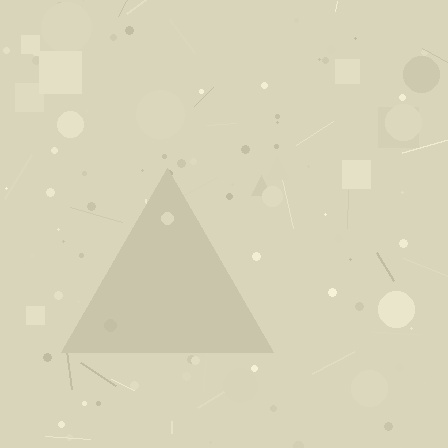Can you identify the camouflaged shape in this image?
The camouflaged shape is a triangle.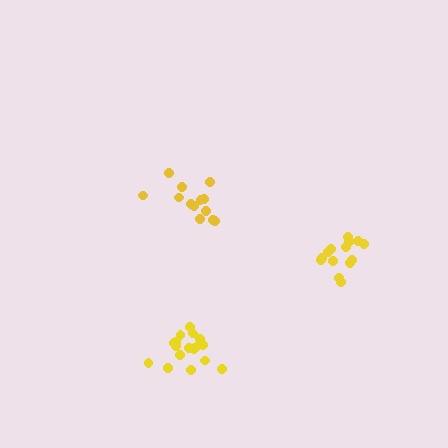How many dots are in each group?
Group 1: 14 dots, Group 2: 18 dots, Group 3: 13 dots (45 total).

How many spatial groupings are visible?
There are 3 spatial groupings.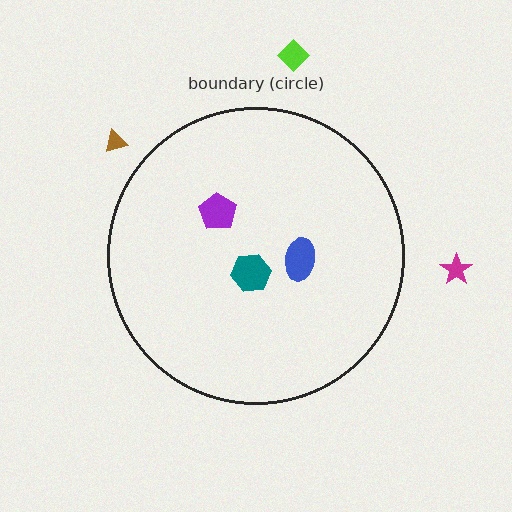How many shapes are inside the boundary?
3 inside, 3 outside.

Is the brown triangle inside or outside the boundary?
Outside.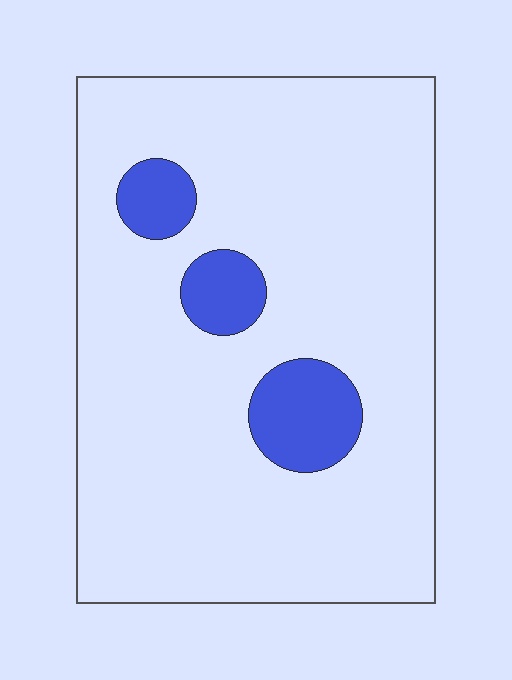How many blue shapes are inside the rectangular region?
3.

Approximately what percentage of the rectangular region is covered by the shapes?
Approximately 10%.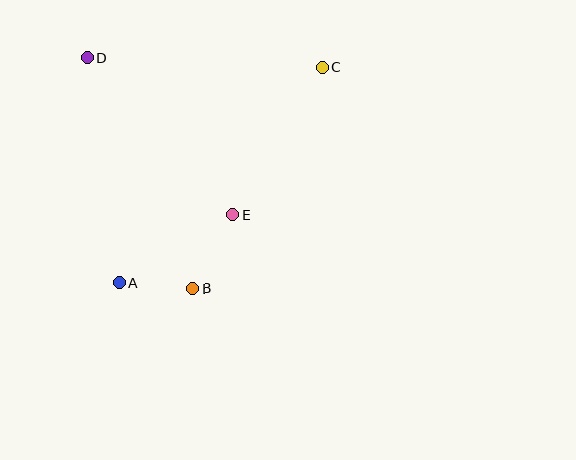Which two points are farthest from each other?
Points A and C are farthest from each other.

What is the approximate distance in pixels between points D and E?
The distance between D and E is approximately 214 pixels.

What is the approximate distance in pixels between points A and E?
The distance between A and E is approximately 132 pixels.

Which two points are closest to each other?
Points A and B are closest to each other.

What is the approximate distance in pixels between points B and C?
The distance between B and C is approximately 257 pixels.